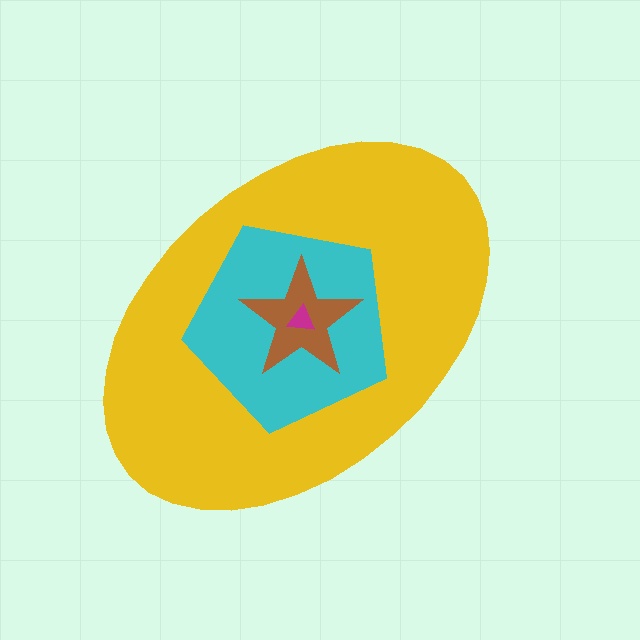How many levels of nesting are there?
4.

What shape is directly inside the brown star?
The magenta triangle.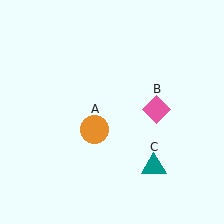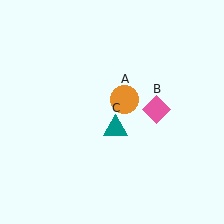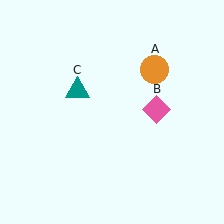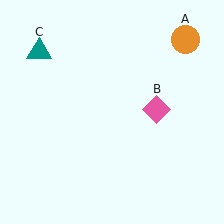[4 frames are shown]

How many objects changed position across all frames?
2 objects changed position: orange circle (object A), teal triangle (object C).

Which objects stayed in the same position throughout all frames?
Pink diamond (object B) remained stationary.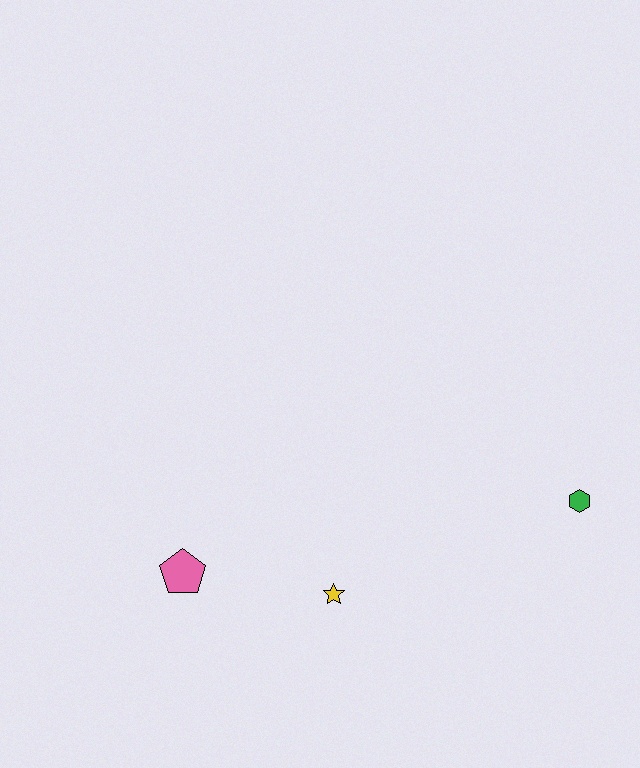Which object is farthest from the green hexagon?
The pink pentagon is farthest from the green hexagon.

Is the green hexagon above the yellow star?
Yes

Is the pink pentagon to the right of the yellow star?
No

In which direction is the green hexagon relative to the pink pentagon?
The green hexagon is to the right of the pink pentagon.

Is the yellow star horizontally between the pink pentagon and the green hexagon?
Yes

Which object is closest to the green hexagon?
The yellow star is closest to the green hexagon.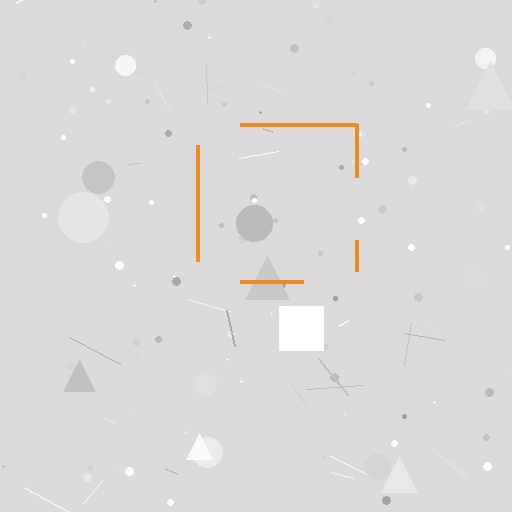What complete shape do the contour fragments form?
The contour fragments form a square.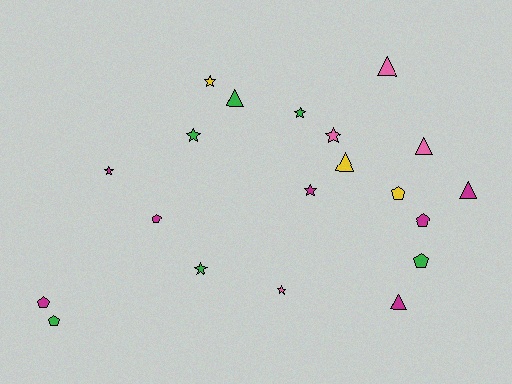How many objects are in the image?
There are 20 objects.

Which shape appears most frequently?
Star, with 8 objects.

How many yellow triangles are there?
There is 1 yellow triangle.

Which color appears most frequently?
Magenta, with 7 objects.